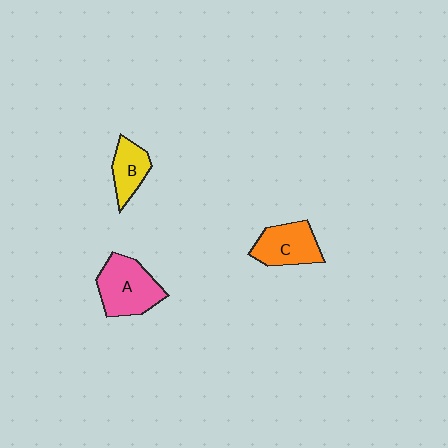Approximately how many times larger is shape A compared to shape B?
Approximately 1.7 times.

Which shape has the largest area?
Shape A (pink).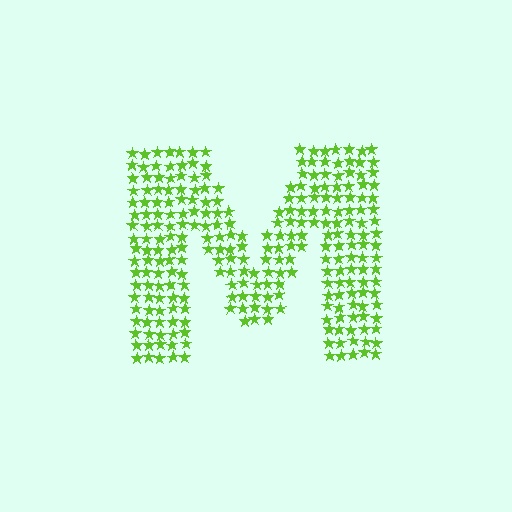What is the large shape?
The large shape is the letter M.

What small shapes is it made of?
It is made of small stars.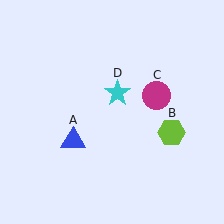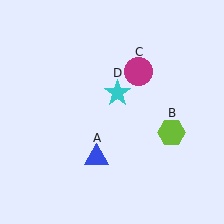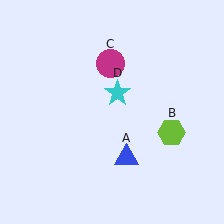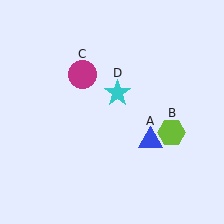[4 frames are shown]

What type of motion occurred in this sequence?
The blue triangle (object A), magenta circle (object C) rotated counterclockwise around the center of the scene.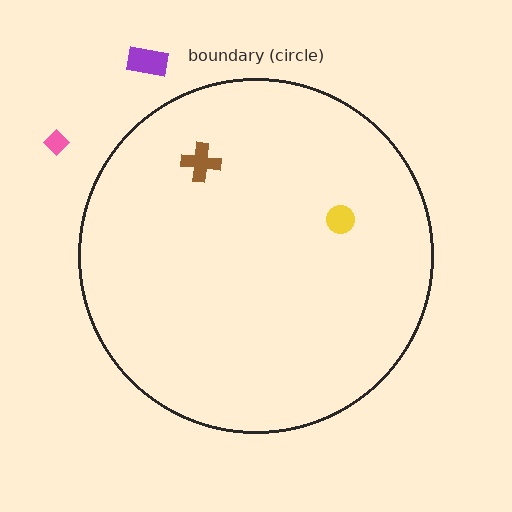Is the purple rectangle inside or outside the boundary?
Outside.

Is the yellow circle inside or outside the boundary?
Inside.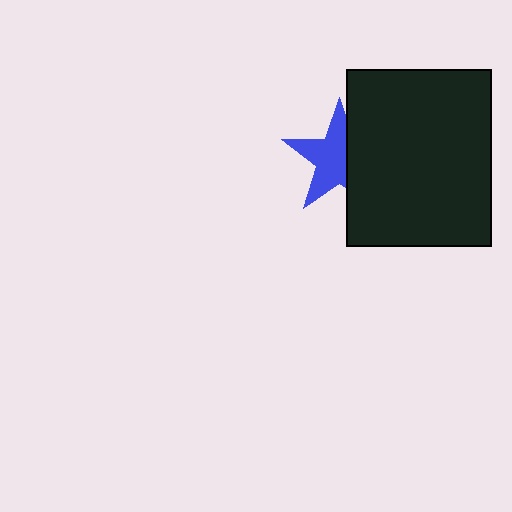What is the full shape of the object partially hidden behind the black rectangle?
The partially hidden object is a blue star.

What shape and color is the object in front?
The object in front is a black rectangle.